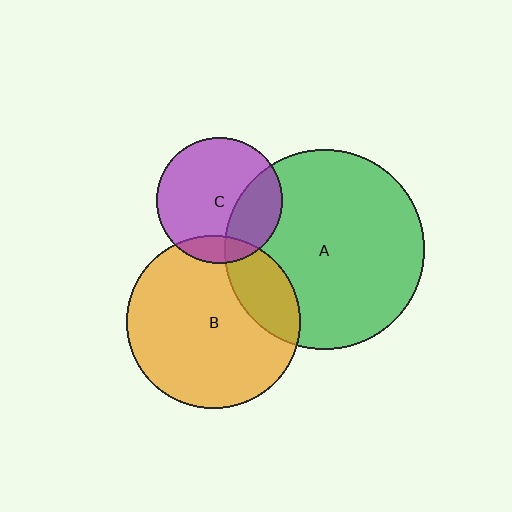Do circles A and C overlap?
Yes.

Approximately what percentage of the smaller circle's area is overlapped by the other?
Approximately 30%.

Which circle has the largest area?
Circle A (green).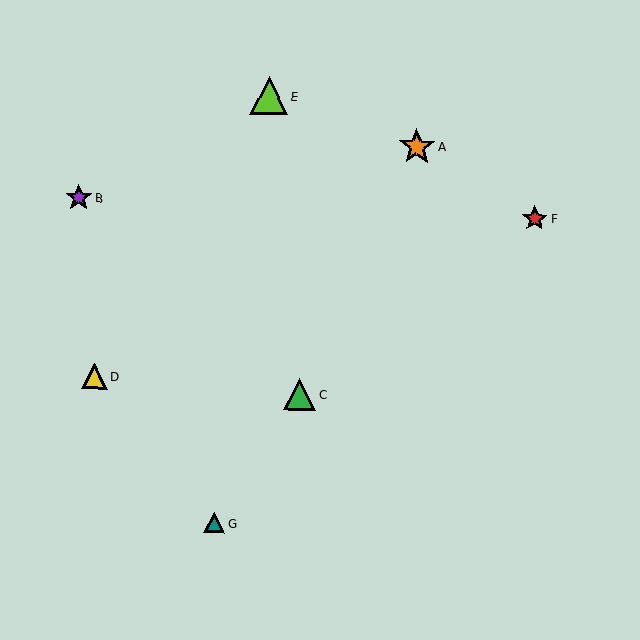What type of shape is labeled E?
Shape E is a lime triangle.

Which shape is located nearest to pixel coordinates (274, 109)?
The lime triangle (labeled E) at (269, 96) is nearest to that location.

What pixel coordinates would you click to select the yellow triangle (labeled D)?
Click at (95, 376) to select the yellow triangle D.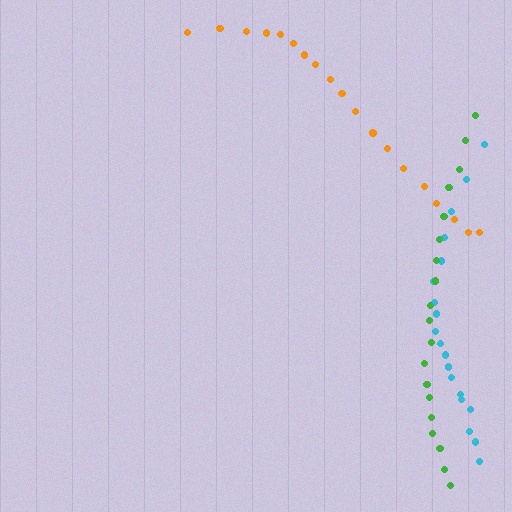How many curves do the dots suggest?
There are 3 distinct paths.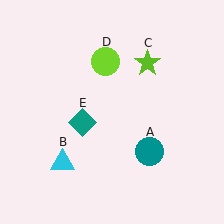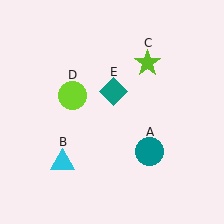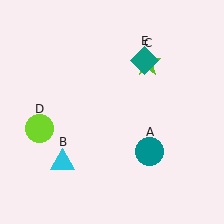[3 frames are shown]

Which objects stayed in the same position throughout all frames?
Teal circle (object A) and cyan triangle (object B) and lime star (object C) remained stationary.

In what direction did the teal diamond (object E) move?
The teal diamond (object E) moved up and to the right.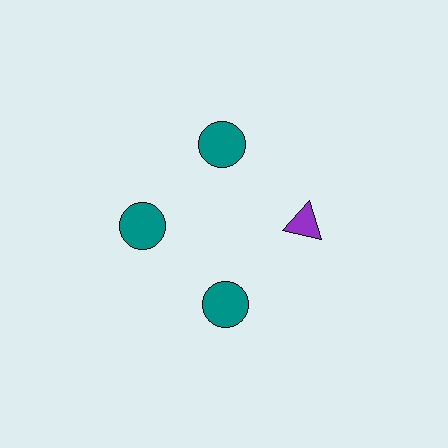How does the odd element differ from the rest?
It differs in both color (purple instead of teal) and shape (triangle instead of circle).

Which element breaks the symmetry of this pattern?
The purple triangle at roughly the 3 o'clock position breaks the symmetry. All other shapes are teal circles.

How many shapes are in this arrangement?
There are 4 shapes arranged in a ring pattern.